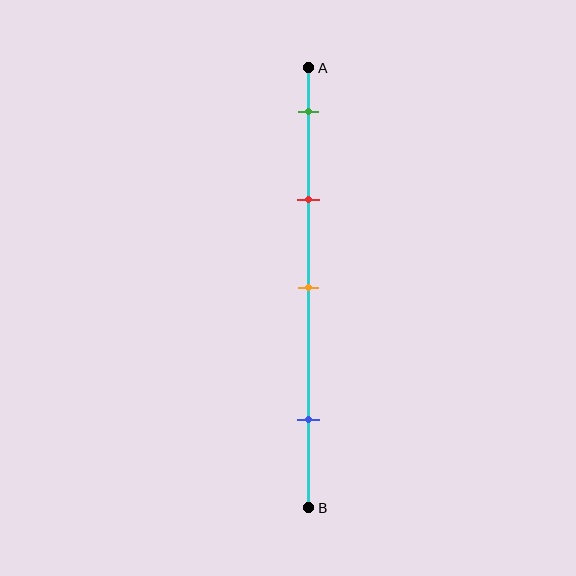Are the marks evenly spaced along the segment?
No, the marks are not evenly spaced.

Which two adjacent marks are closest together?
The green and red marks are the closest adjacent pair.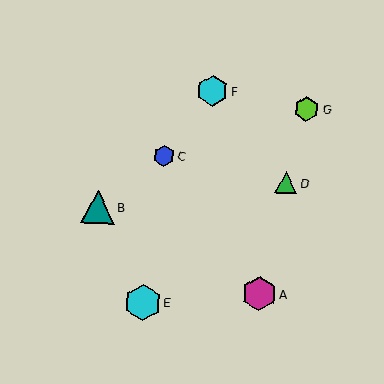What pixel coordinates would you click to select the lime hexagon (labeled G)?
Click at (307, 109) to select the lime hexagon G.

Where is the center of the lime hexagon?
The center of the lime hexagon is at (307, 109).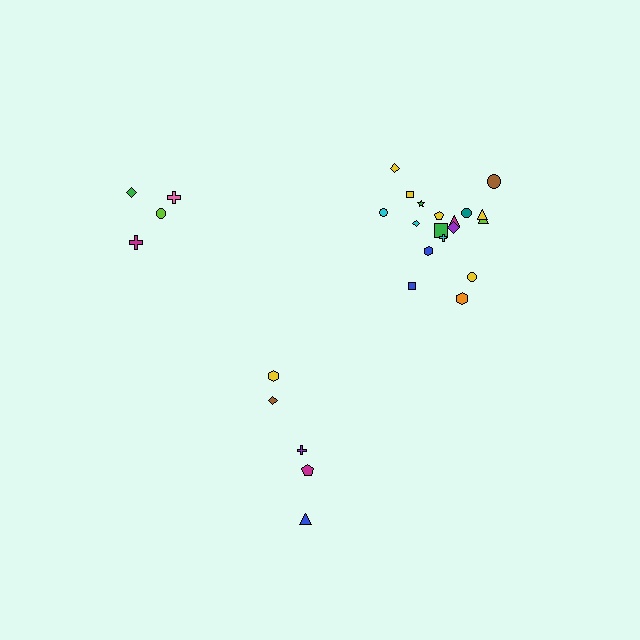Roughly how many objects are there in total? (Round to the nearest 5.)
Roughly 25 objects in total.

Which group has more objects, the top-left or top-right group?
The top-right group.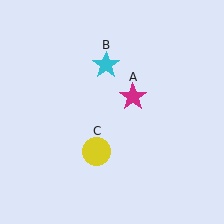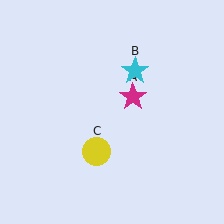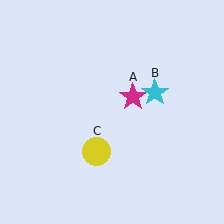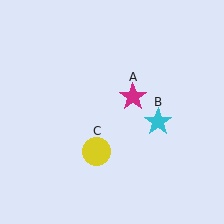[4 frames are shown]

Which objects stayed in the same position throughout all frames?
Magenta star (object A) and yellow circle (object C) remained stationary.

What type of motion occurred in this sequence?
The cyan star (object B) rotated clockwise around the center of the scene.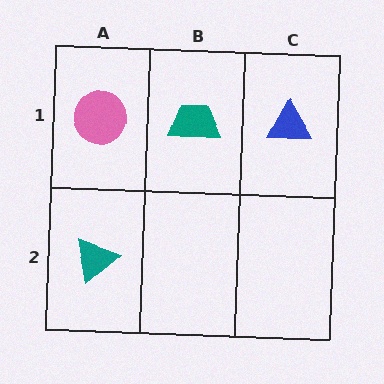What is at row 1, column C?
A blue triangle.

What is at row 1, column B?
A teal trapezoid.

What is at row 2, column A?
A teal triangle.